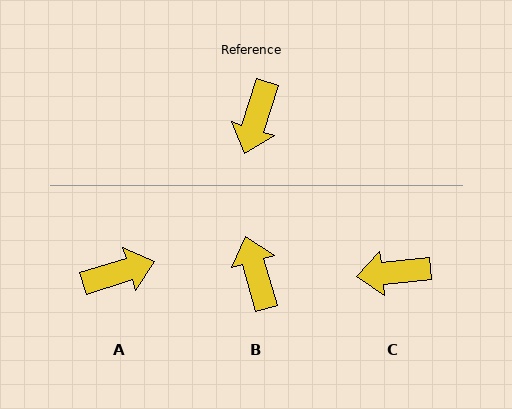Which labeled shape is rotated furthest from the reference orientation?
B, about 147 degrees away.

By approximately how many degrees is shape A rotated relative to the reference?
Approximately 124 degrees counter-clockwise.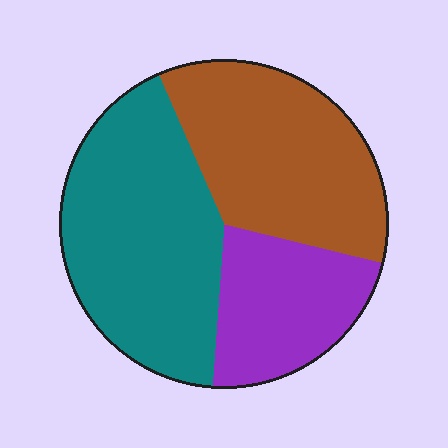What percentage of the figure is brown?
Brown takes up about one third (1/3) of the figure.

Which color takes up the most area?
Teal, at roughly 40%.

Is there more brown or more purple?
Brown.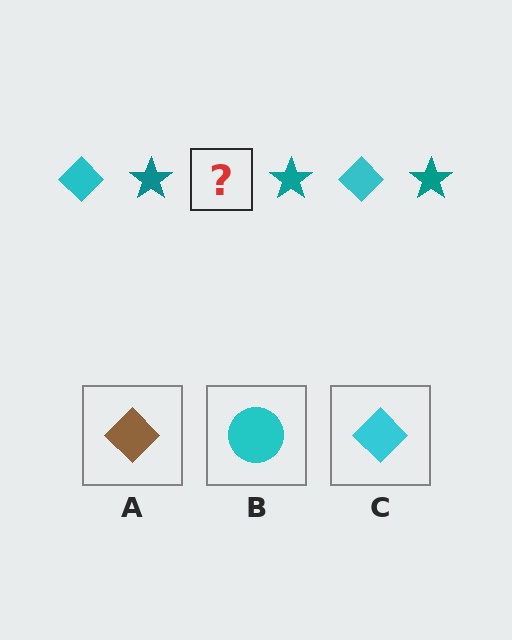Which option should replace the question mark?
Option C.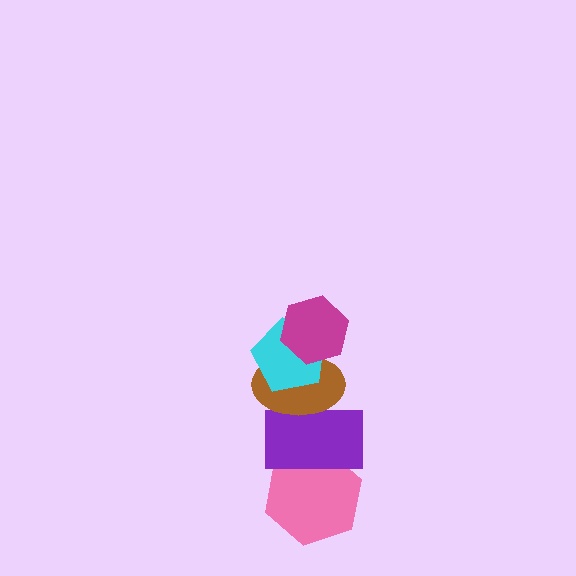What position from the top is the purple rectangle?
The purple rectangle is 4th from the top.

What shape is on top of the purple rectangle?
The brown ellipse is on top of the purple rectangle.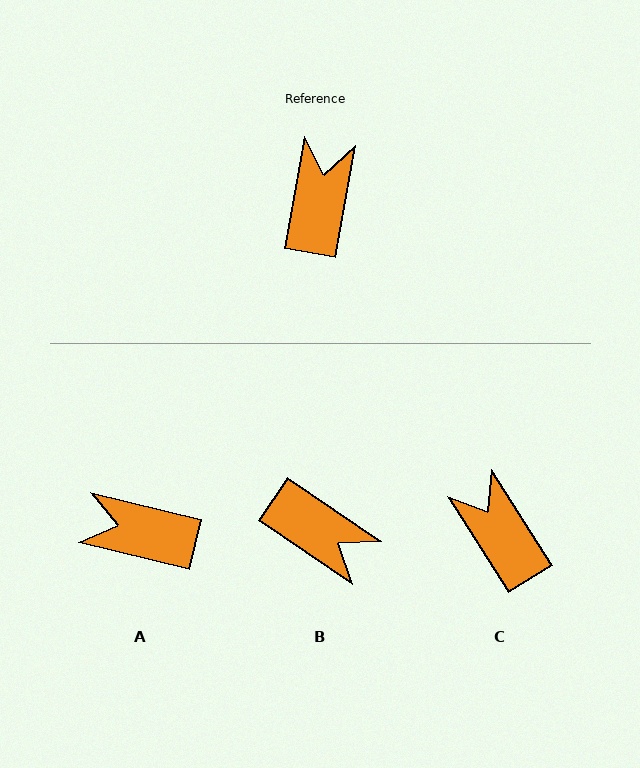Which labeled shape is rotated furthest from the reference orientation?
B, about 114 degrees away.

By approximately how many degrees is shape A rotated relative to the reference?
Approximately 86 degrees counter-clockwise.